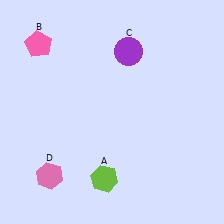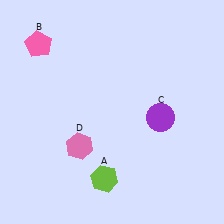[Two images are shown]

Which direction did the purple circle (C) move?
The purple circle (C) moved down.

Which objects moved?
The objects that moved are: the purple circle (C), the pink hexagon (D).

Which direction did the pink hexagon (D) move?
The pink hexagon (D) moved right.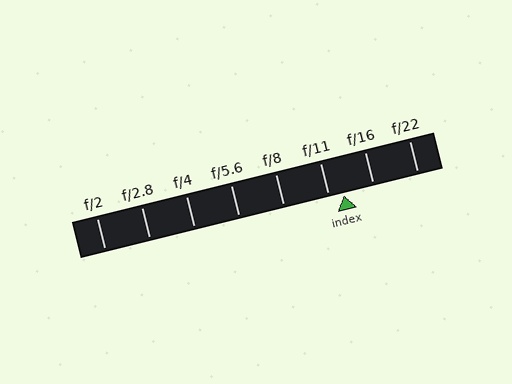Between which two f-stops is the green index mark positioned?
The index mark is between f/11 and f/16.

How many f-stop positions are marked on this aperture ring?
There are 8 f-stop positions marked.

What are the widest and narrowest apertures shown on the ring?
The widest aperture shown is f/2 and the narrowest is f/22.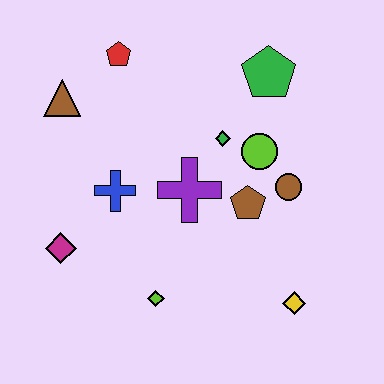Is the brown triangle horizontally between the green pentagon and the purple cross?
No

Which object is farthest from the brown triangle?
The yellow diamond is farthest from the brown triangle.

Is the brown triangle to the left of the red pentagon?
Yes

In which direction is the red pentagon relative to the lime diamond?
The red pentagon is above the lime diamond.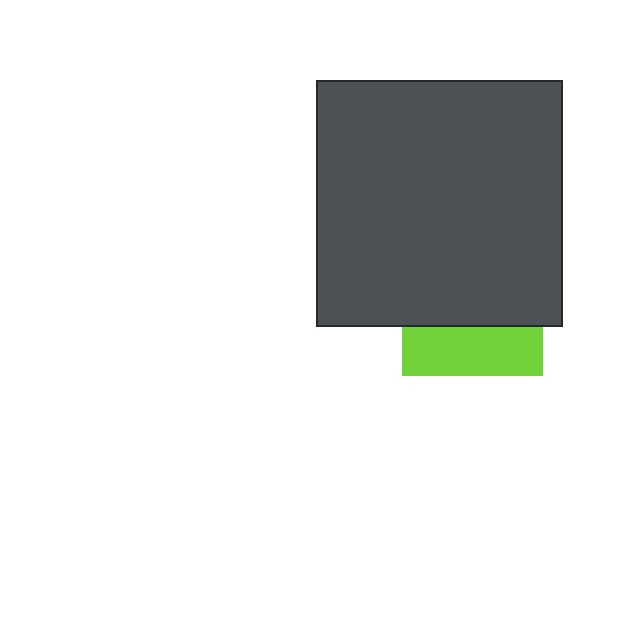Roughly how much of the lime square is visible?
A small part of it is visible (roughly 34%).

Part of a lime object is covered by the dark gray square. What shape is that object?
It is a square.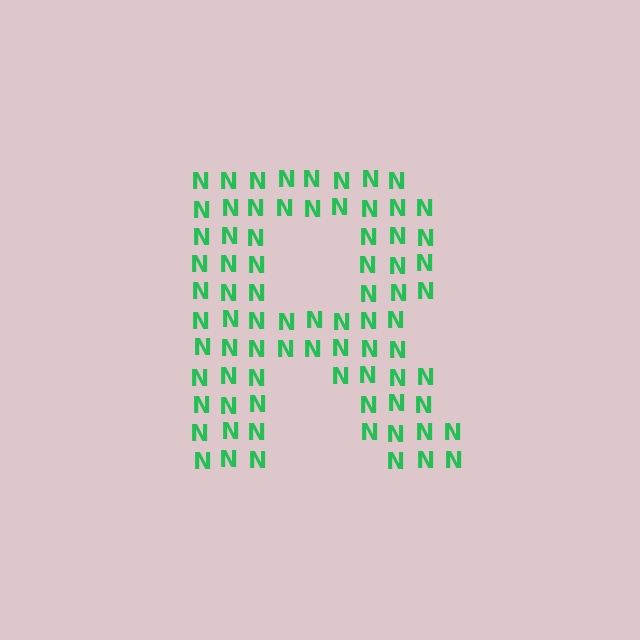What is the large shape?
The large shape is the letter R.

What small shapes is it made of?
It is made of small letter N's.